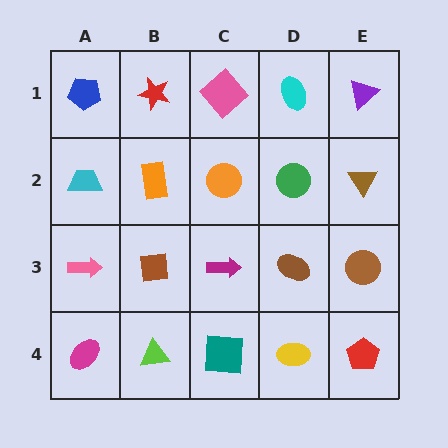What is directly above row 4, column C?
A magenta arrow.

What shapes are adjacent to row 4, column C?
A magenta arrow (row 3, column C), a lime triangle (row 4, column B), a yellow ellipse (row 4, column D).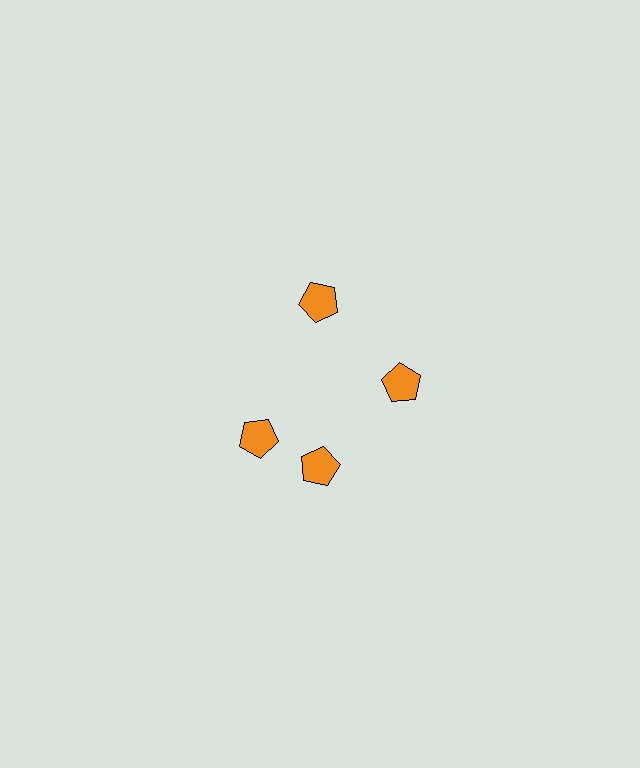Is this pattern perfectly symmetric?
No. The 4 orange pentagons are arranged in a ring, but one element near the 9 o'clock position is rotated out of alignment along the ring, breaking the 4-fold rotational symmetry.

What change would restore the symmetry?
The symmetry would be restored by rotating it back into even spacing with its neighbors so that all 4 pentagons sit at equal angles and equal distance from the center.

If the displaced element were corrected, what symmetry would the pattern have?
It would have 4-fold rotational symmetry — the pattern would map onto itself every 90 degrees.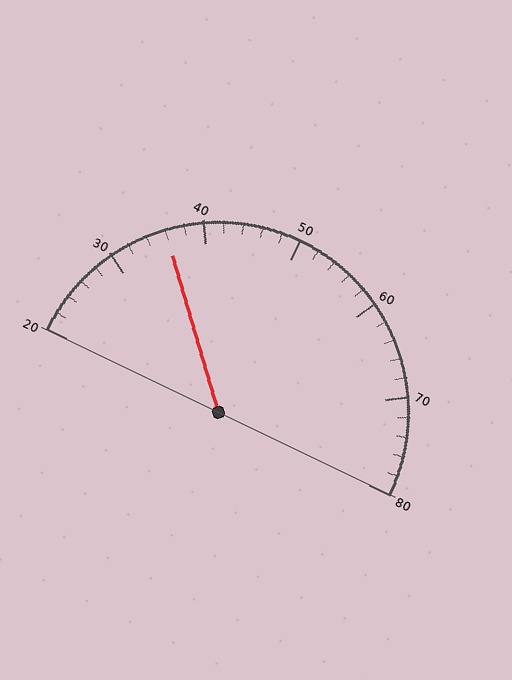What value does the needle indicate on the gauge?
The needle indicates approximately 36.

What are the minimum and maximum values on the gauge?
The gauge ranges from 20 to 80.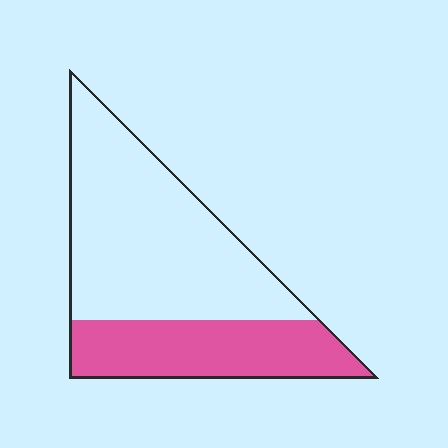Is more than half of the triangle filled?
No.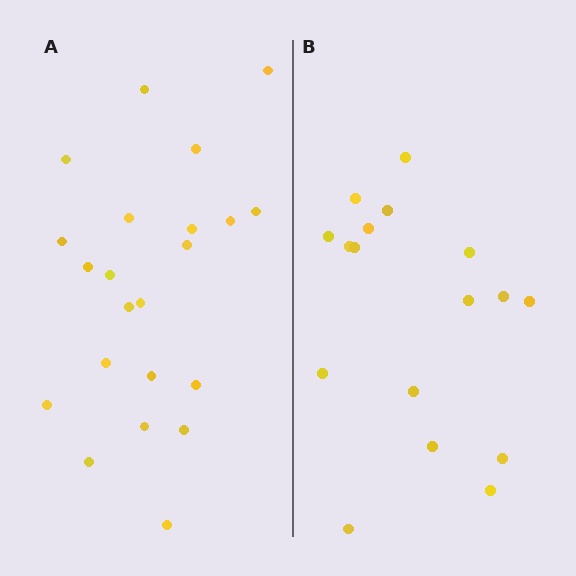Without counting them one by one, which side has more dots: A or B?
Region A (the left region) has more dots.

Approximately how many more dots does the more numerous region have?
Region A has about 5 more dots than region B.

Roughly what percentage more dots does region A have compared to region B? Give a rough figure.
About 30% more.